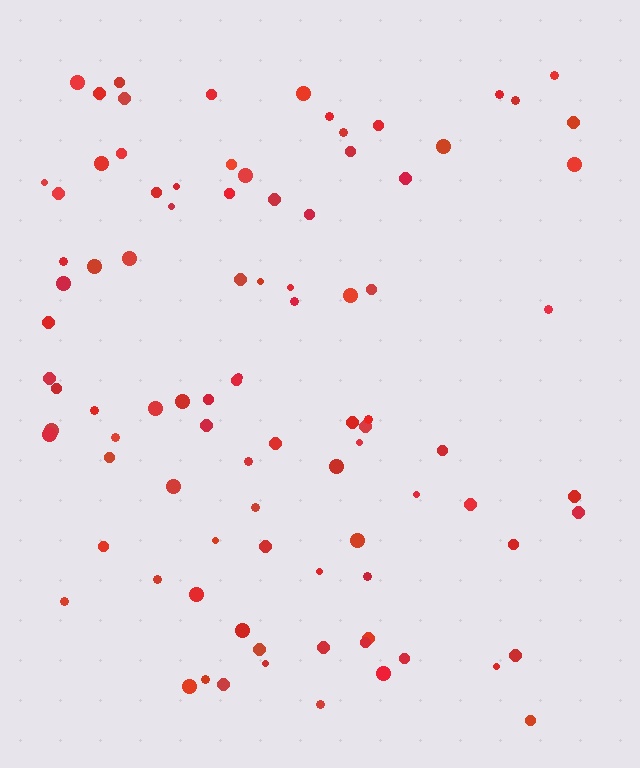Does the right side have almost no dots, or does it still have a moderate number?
Still a moderate number, just noticeably fewer than the left.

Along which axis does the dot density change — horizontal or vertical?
Horizontal.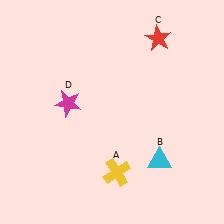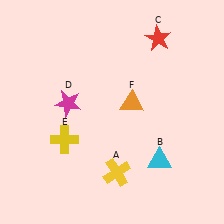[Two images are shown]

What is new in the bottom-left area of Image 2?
A yellow cross (E) was added in the bottom-left area of Image 2.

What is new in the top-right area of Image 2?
An orange triangle (F) was added in the top-right area of Image 2.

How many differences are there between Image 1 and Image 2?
There are 2 differences between the two images.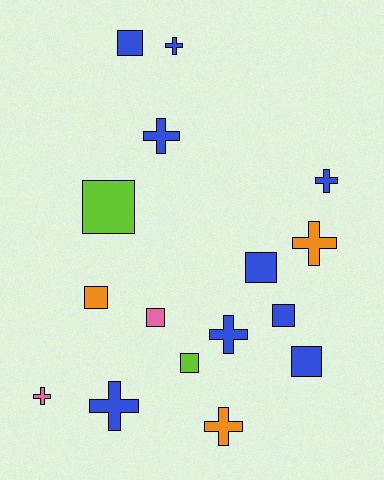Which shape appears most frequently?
Cross, with 8 objects.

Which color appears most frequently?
Blue, with 9 objects.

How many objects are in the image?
There are 16 objects.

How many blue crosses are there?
There are 5 blue crosses.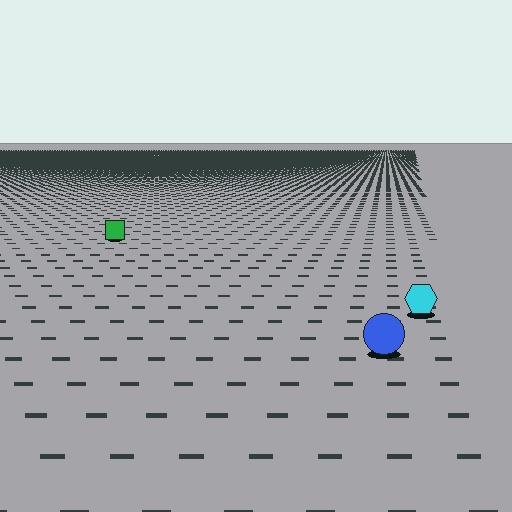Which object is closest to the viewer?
The blue circle is closest. The texture marks near it are larger and more spread out.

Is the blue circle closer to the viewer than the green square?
Yes. The blue circle is closer — you can tell from the texture gradient: the ground texture is coarser near it.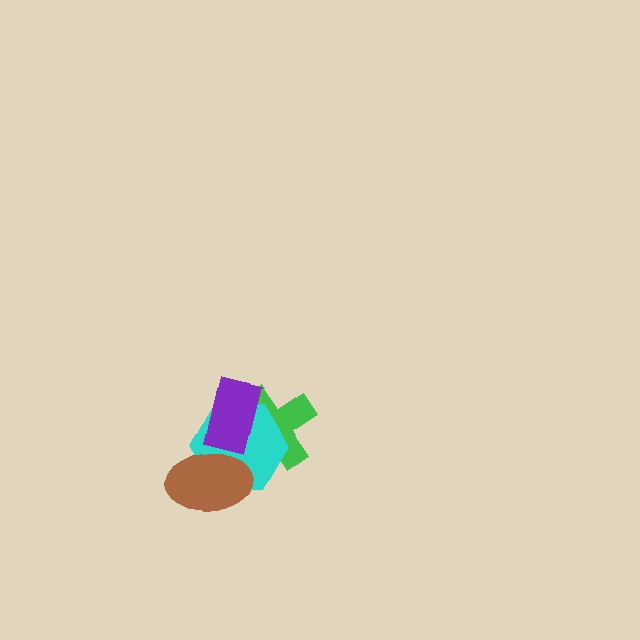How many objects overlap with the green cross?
2 objects overlap with the green cross.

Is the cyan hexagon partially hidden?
Yes, it is partially covered by another shape.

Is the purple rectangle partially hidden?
Yes, it is partially covered by another shape.